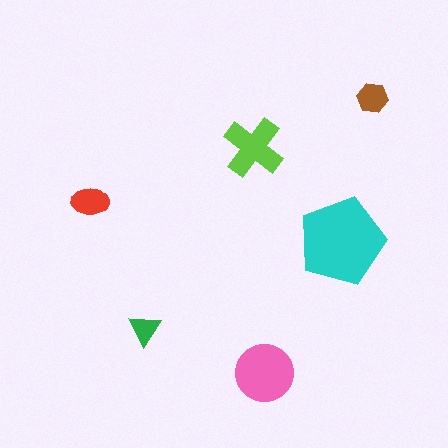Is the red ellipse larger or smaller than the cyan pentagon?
Smaller.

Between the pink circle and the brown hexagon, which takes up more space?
The pink circle.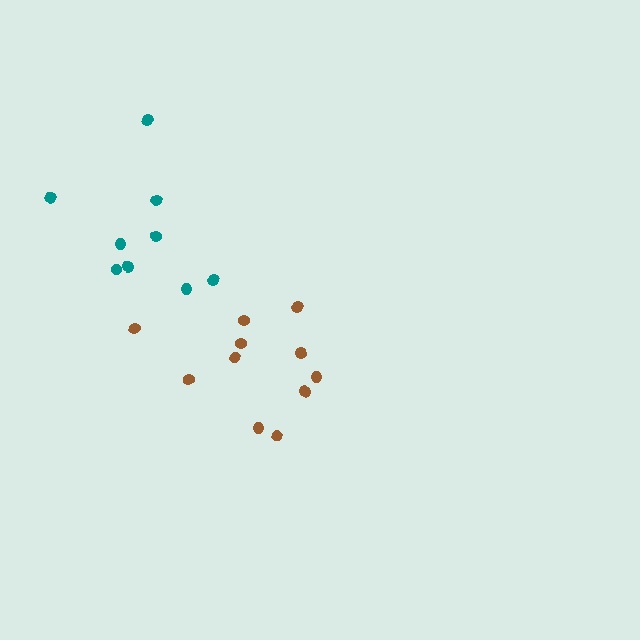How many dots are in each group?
Group 1: 11 dots, Group 2: 9 dots (20 total).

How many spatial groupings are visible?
There are 2 spatial groupings.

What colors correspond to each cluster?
The clusters are colored: brown, teal.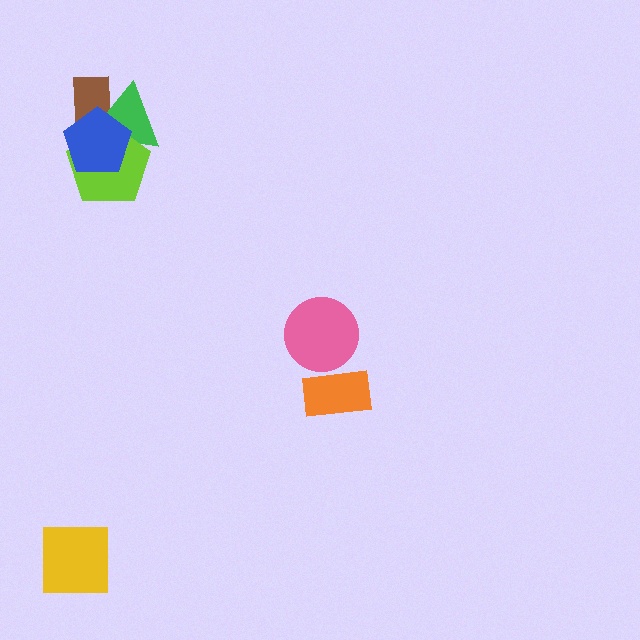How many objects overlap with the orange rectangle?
1 object overlaps with the orange rectangle.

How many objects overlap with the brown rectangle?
3 objects overlap with the brown rectangle.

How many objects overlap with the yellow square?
0 objects overlap with the yellow square.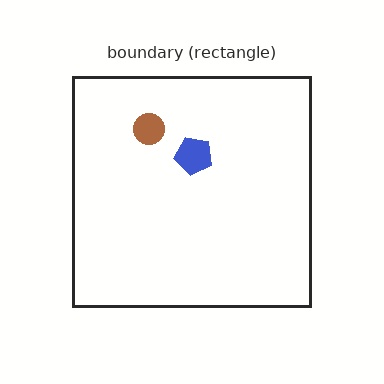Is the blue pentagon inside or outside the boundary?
Inside.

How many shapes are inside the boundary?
2 inside, 0 outside.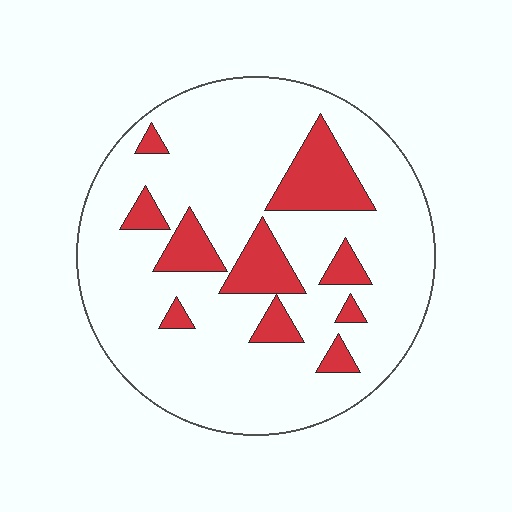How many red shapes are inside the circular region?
10.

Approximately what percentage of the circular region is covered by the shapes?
Approximately 20%.